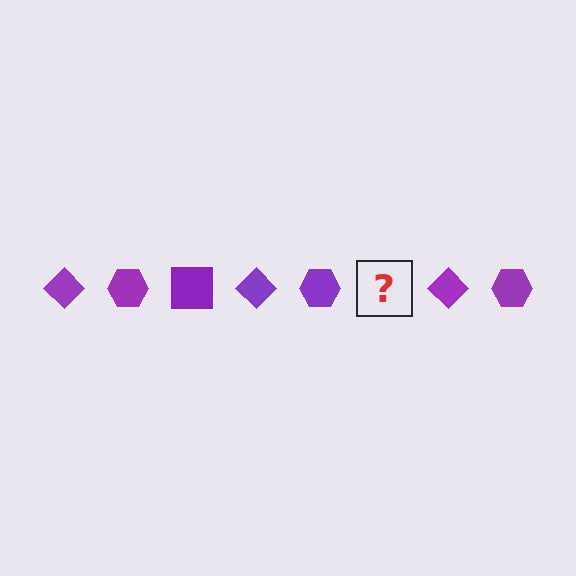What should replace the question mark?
The question mark should be replaced with a purple square.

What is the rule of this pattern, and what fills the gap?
The rule is that the pattern cycles through diamond, hexagon, square shapes in purple. The gap should be filled with a purple square.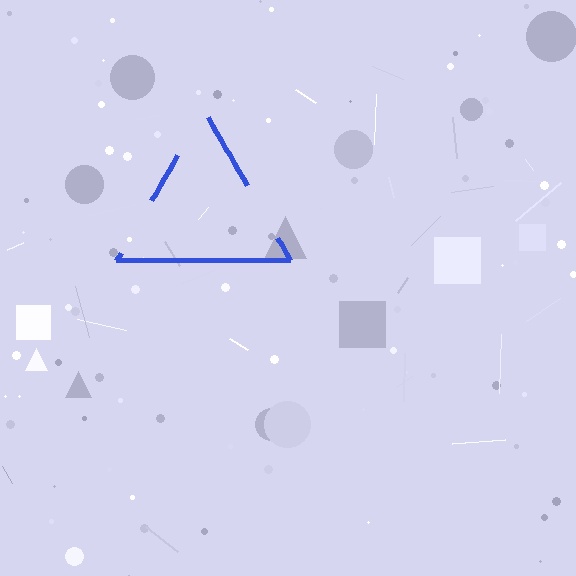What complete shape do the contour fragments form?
The contour fragments form a triangle.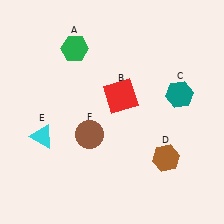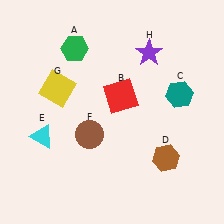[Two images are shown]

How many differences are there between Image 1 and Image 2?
There are 2 differences between the two images.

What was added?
A yellow square (G), a purple star (H) were added in Image 2.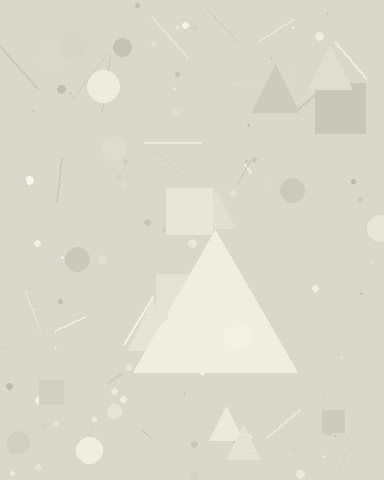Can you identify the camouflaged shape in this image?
The camouflaged shape is a triangle.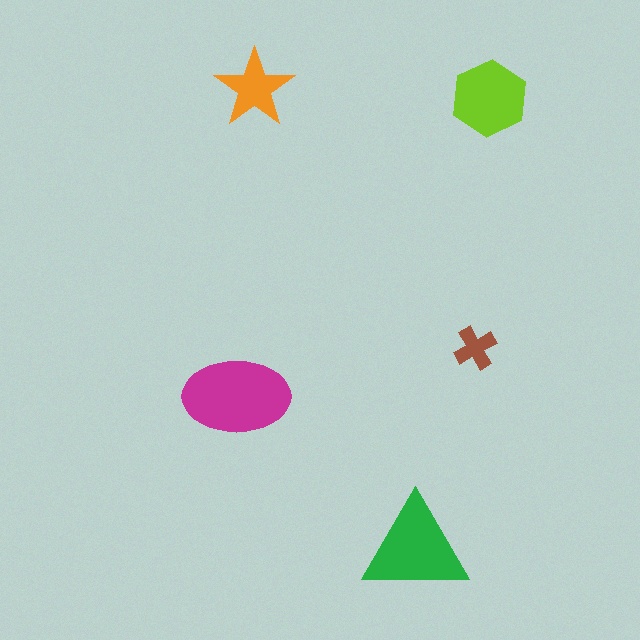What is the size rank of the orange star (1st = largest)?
4th.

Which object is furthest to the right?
The lime hexagon is rightmost.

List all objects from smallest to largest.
The brown cross, the orange star, the lime hexagon, the green triangle, the magenta ellipse.